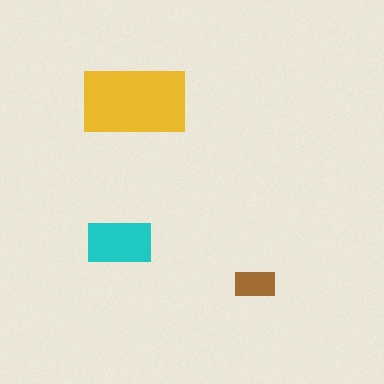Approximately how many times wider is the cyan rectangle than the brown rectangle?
About 1.5 times wider.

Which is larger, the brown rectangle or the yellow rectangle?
The yellow one.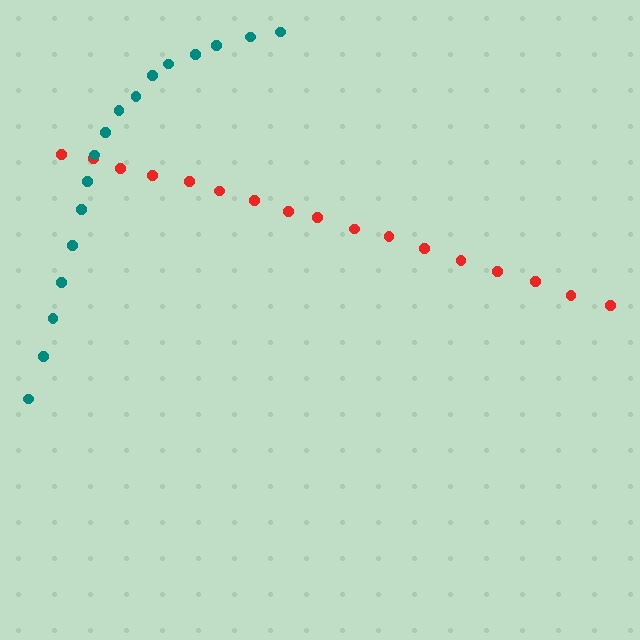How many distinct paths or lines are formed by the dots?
There are 2 distinct paths.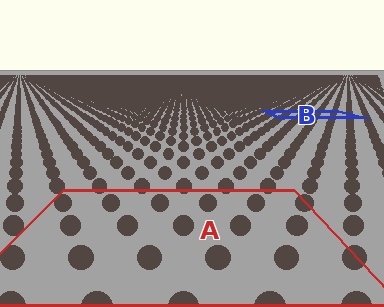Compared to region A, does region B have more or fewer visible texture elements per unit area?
Region B has more texture elements per unit area — they are packed more densely because it is farther away.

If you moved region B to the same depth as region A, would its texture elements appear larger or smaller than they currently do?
They would appear larger. At a closer depth, the same texture elements are projected at a bigger on-screen size.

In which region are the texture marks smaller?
The texture marks are smaller in region B, because it is farther away.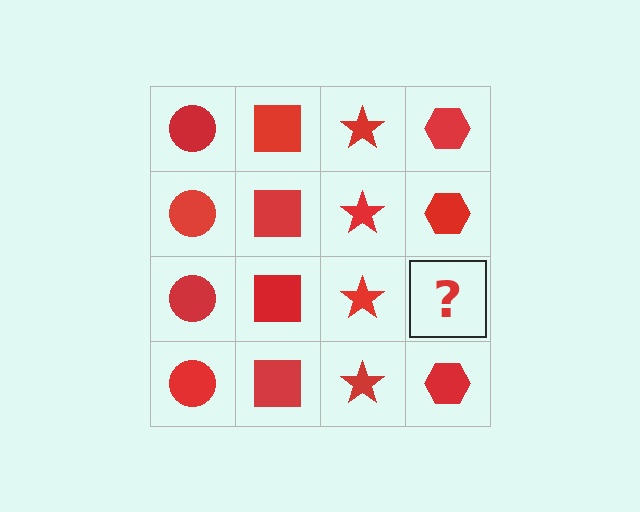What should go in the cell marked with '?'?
The missing cell should contain a red hexagon.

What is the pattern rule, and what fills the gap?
The rule is that each column has a consistent shape. The gap should be filled with a red hexagon.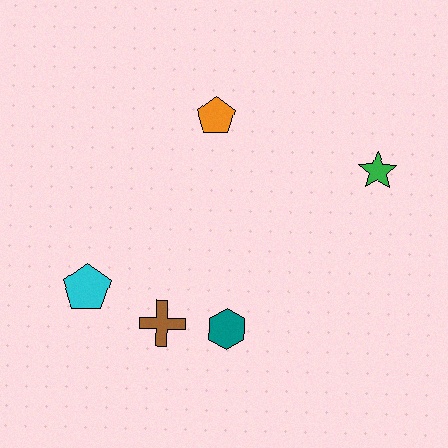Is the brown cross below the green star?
Yes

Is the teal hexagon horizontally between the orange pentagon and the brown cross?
No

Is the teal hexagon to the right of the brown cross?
Yes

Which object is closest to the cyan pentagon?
The brown cross is closest to the cyan pentagon.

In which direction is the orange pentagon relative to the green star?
The orange pentagon is to the left of the green star.